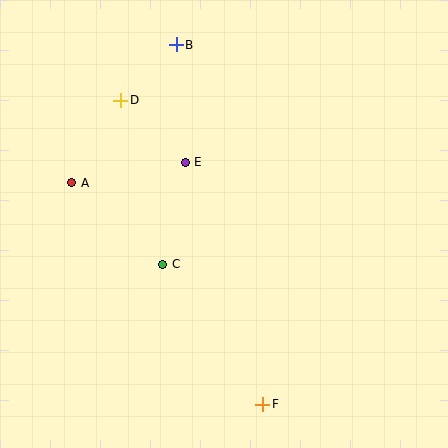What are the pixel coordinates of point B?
Point B is at (176, 45).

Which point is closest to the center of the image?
Point E at (185, 162) is closest to the center.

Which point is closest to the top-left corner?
Point D is closest to the top-left corner.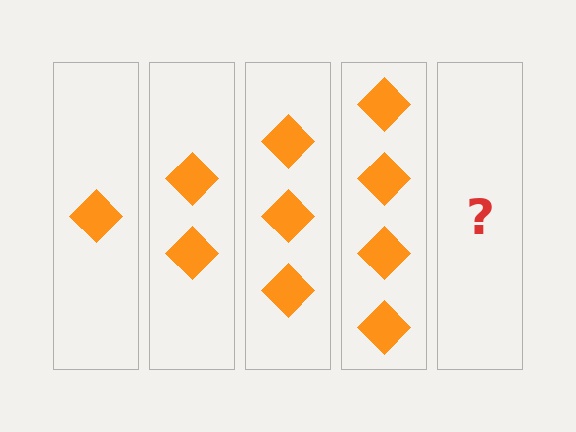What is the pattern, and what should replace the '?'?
The pattern is that each step adds one more diamond. The '?' should be 5 diamonds.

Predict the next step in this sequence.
The next step is 5 diamonds.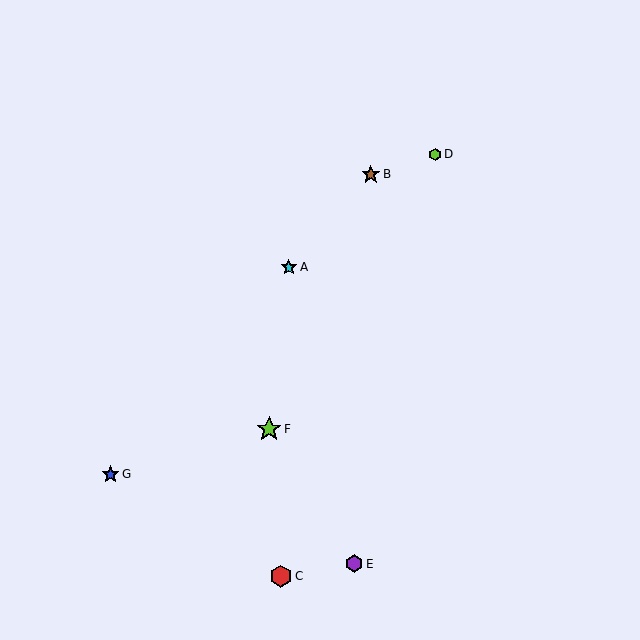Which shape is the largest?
The lime star (labeled F) is the largest.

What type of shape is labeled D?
Shape D is a lime hexagon.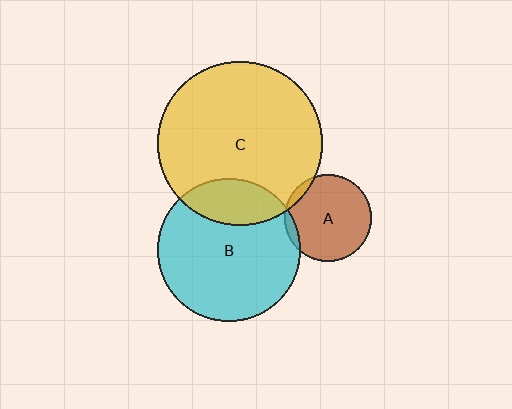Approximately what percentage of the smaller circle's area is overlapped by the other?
Approximately 20%.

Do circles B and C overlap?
Yes.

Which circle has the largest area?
Circle C (yellow).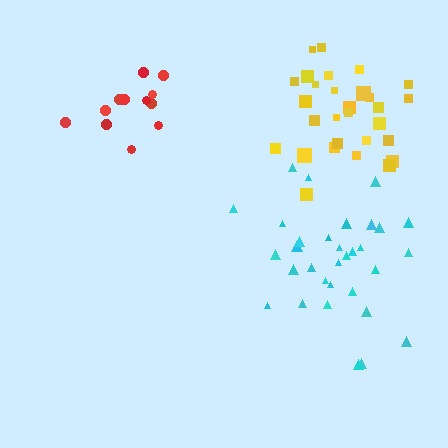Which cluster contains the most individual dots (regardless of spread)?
Cyan (33).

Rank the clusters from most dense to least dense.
red, yellow, cyan.